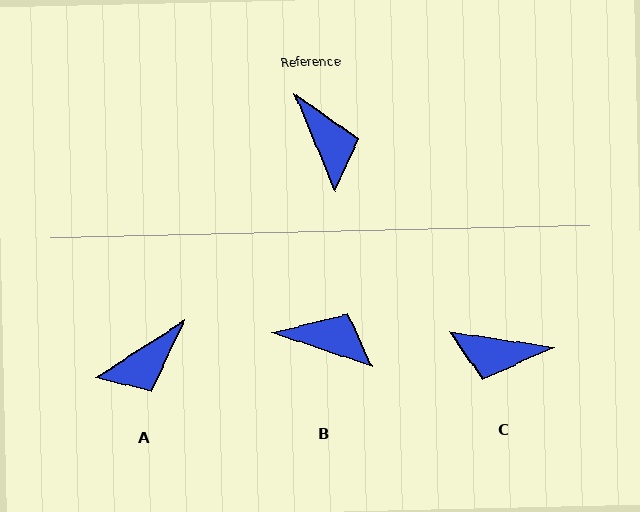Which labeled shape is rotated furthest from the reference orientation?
C, about 121 degrees away.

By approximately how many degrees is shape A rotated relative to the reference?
Approximately 80 degrees clockwise.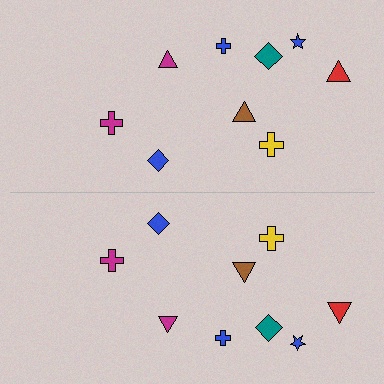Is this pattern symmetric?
Yes, this pattern has bilateral (reflection) symmetry.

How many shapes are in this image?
There are 18 shapes in this image.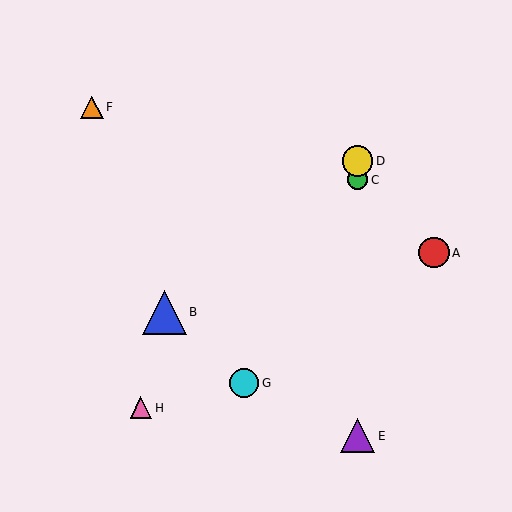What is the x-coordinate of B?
Object B is at x≈164.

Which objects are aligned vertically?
Objects C, D, E are aligned vertically.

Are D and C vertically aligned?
Yes, both are at x≈357.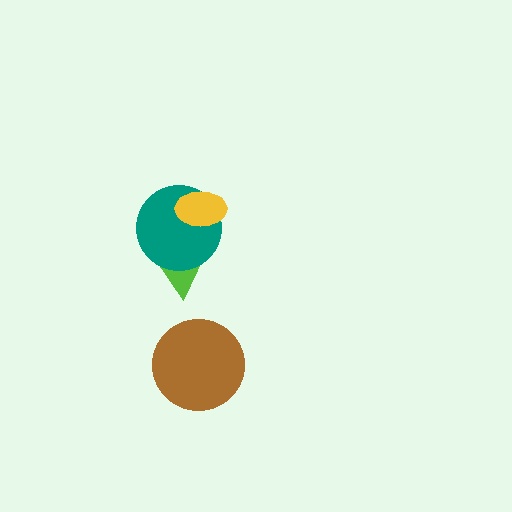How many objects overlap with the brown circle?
0 objects overlap with the brown circle.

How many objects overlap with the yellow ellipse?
1 object overlaps with the yellow ellipse.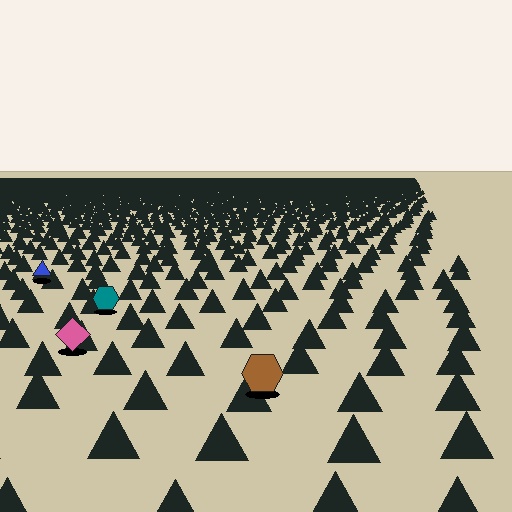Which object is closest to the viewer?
The brown hexagon is closest. The texture marks near it are larger and more spread out.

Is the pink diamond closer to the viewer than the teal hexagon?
Yes. The pink diamond is closer — you can tell from the texture gradient: the ground texture is coarser near it.